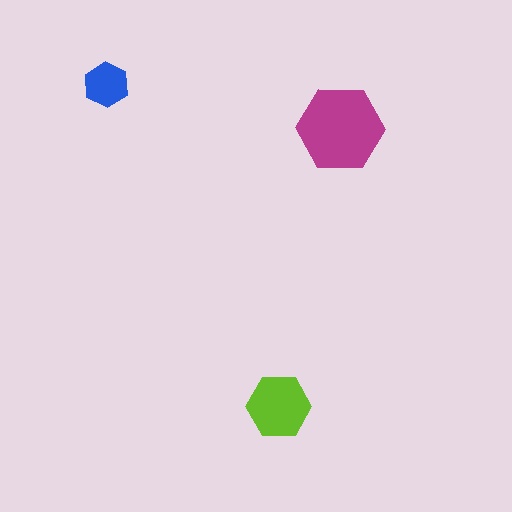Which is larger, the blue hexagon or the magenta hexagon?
The magenta one.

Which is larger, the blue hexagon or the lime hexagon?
The lime one.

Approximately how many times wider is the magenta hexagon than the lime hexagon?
About 1.5 times wider.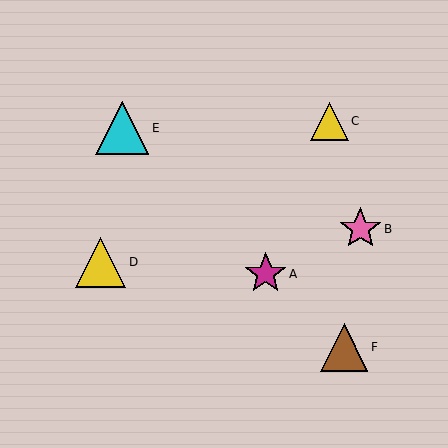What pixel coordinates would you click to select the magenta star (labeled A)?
Click at (266, 274) to select the magenta star A.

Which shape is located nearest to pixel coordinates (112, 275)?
The yellow triangle (labeled D) at (101, 262) is nearest to that location.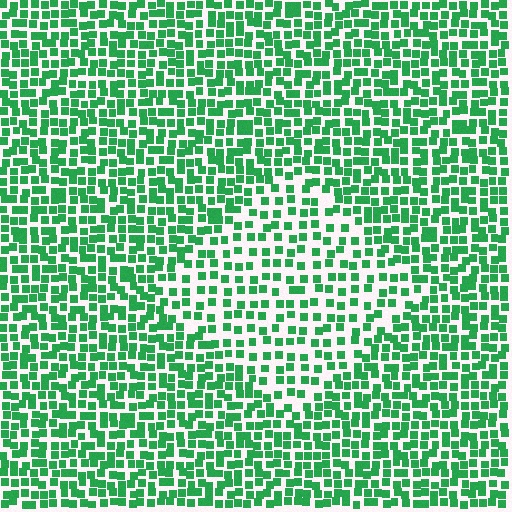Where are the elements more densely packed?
The elements are more densely packed outside the diamond boundary.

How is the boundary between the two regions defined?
The boundary is defined by a change in element density (approximately 1.7x ratio). All elements are the same color, size, and shape.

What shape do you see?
I see a diamond.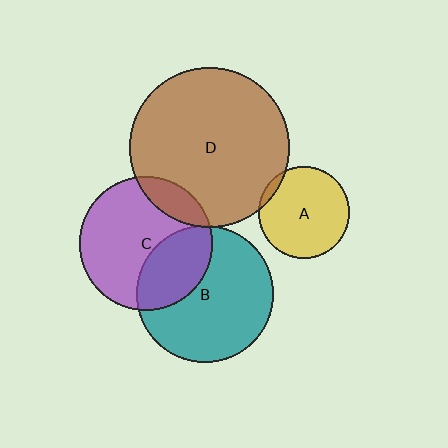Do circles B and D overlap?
Yes.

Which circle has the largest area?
Circle D (brown).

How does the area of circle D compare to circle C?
Approximately 1.4 times.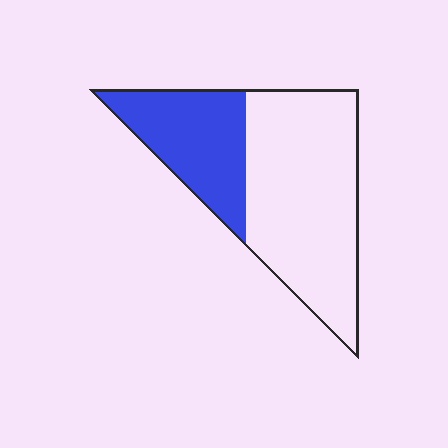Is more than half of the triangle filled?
No.